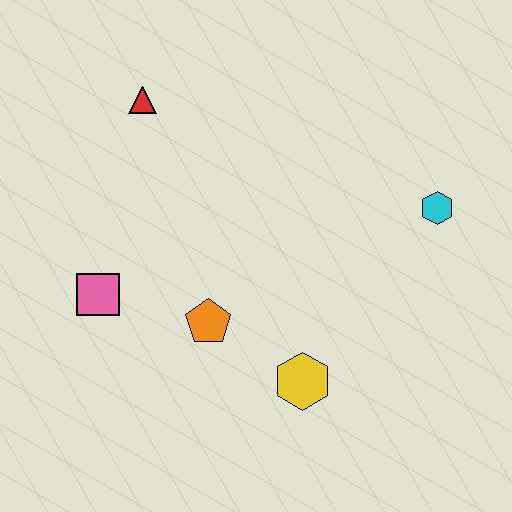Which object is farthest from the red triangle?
The yellow hexagon is farthest from the red triangle.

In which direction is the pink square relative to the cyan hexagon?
The pink square is to the left of the cyan hexagon.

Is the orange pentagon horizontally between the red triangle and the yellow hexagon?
Yes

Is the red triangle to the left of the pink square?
No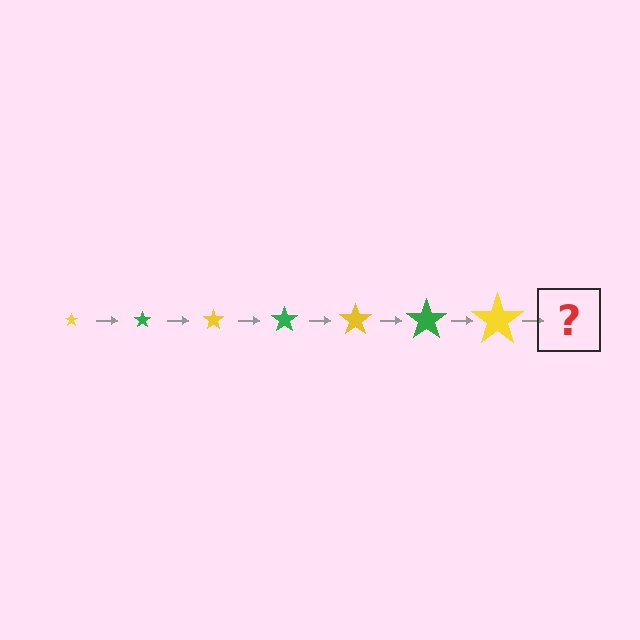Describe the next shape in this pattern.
It should be a green star, larger than the previous one.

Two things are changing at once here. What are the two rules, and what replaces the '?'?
The two rules are that the star grows larger each step and the color cycles through yellow and green. The '?' should be a green star, larger than the previous one.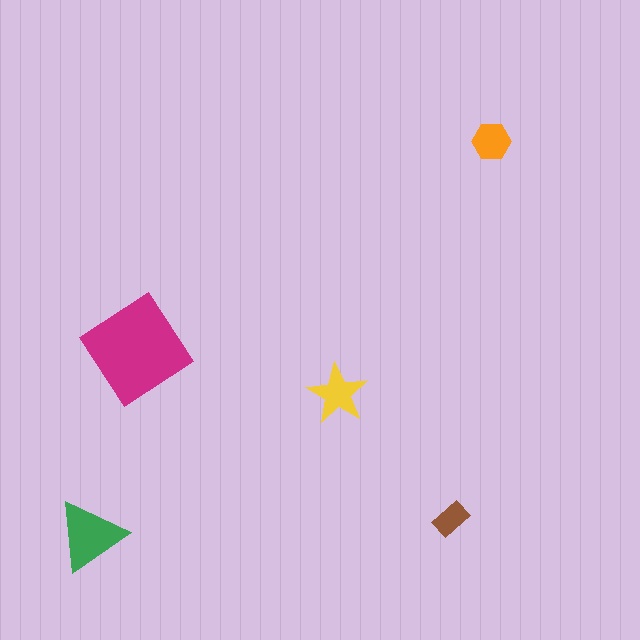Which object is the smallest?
The brown rectangle.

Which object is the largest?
The magenta diamond.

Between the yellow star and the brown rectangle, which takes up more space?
The yellow star.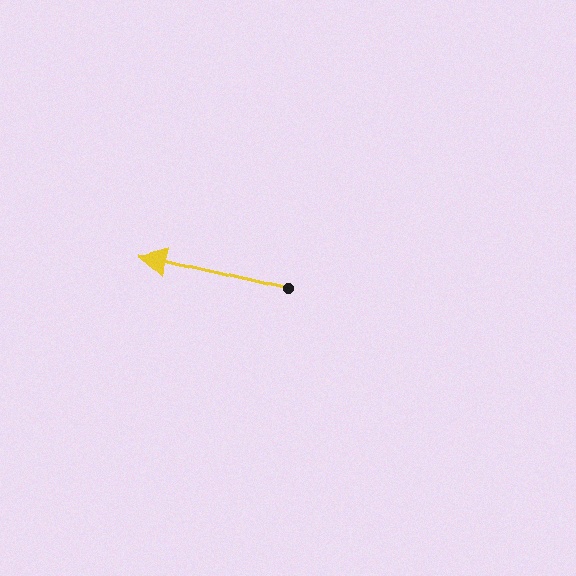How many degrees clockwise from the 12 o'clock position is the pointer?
Approximately 283 degrees.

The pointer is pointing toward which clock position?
Roughly 9 o'clock.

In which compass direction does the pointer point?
West.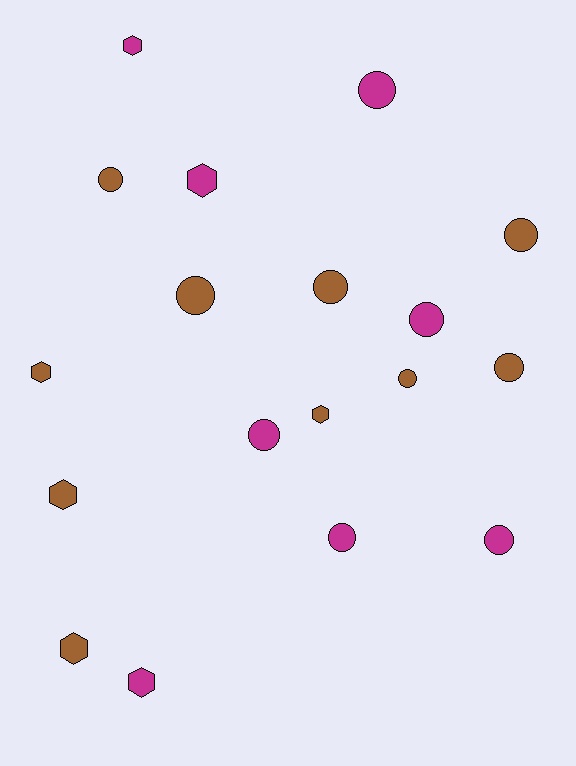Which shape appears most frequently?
Circle, with 11 objects.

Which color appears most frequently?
Brown, with 10 objects.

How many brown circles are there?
There are 6 brown circles.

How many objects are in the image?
There are 18 objects.